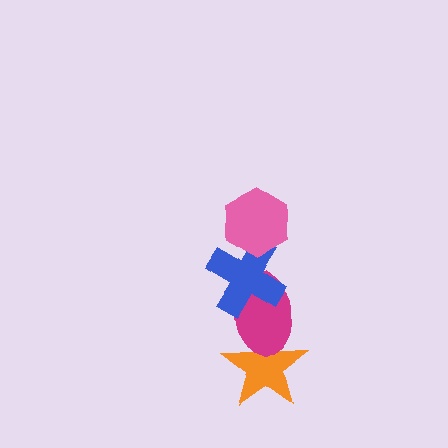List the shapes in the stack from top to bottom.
From top to bottom: the pink hexagon, the blue cross, the magenta ellipse, the orange star.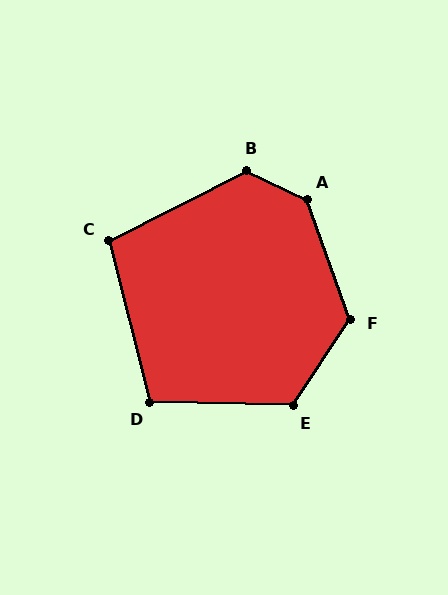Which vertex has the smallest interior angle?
C, at approximately 103 degrees.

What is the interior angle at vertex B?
Approximately 128 degrees (obtuse).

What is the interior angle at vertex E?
Approximately 122 degrees (obtuse).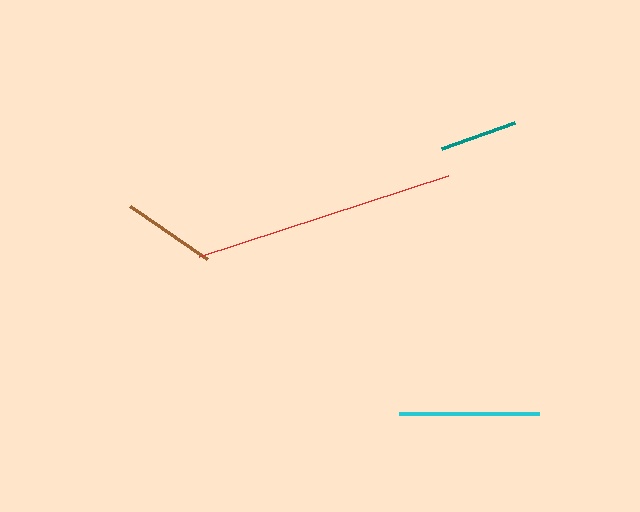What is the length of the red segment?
The red segment is approximately 262 pixels long.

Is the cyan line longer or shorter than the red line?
The red line is longer than the cyan line.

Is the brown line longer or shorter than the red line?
The red line is longer than the brown line.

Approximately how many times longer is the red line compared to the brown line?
The red line is approximately 2.8 times the length of the brown line.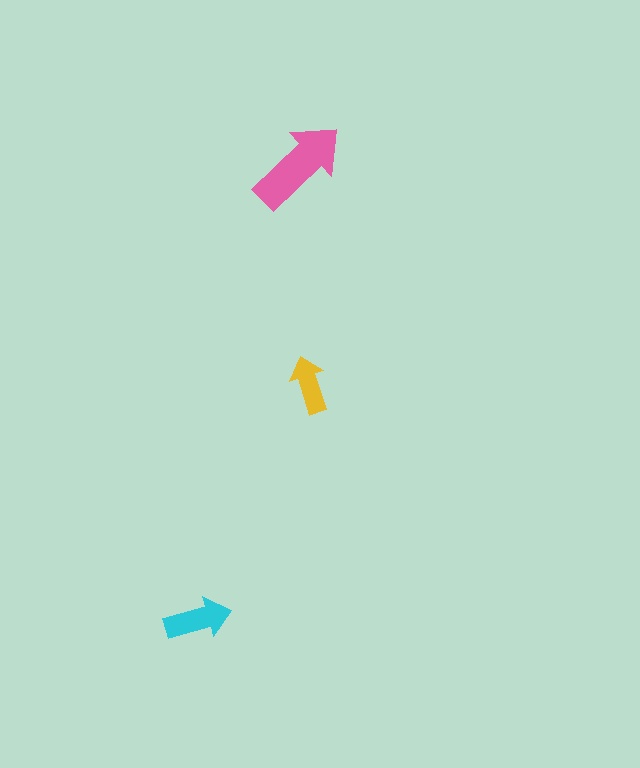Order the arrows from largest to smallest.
the pink one, the cyan one, the yellow one.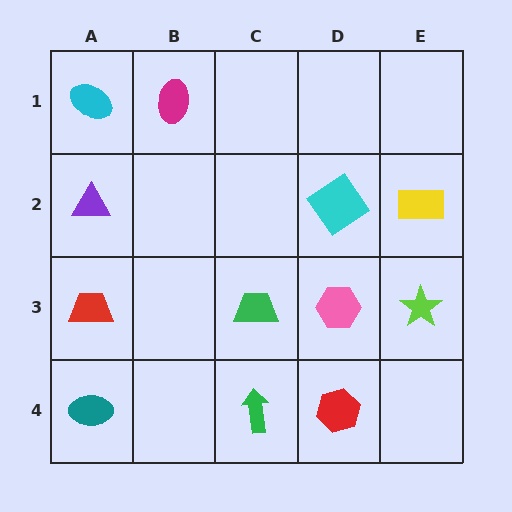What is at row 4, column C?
A green arrow.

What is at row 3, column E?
A lime star.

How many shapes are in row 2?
3 shapes.